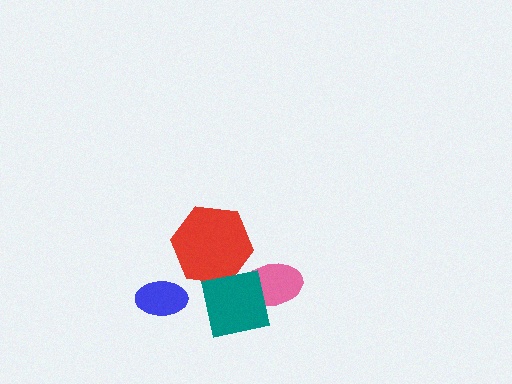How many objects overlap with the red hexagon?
1 object overlaps with the red hexagon.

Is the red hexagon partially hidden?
Yes, it is partially covered by another shape.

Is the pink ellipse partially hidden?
Yes, it is partially covered by another shape.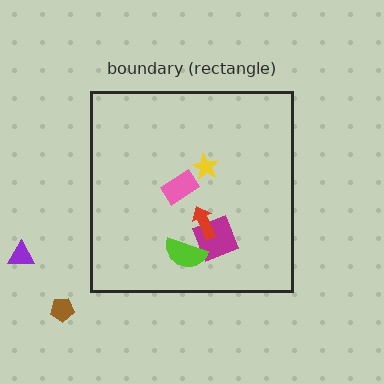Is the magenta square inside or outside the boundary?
Inside.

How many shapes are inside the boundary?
5 inside, 2 outside.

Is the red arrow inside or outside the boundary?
Inside.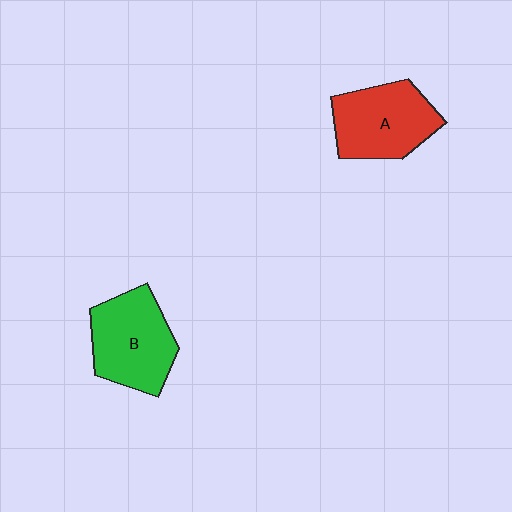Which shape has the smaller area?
Shape A (red).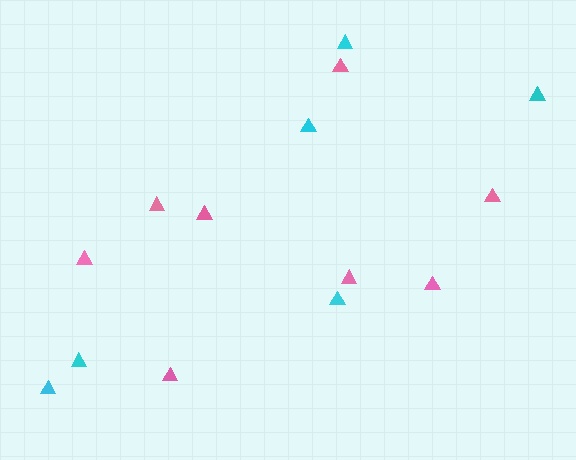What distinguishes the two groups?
There are 2 groups: one group of cyan triangles (6) and one group of pink triangles (8).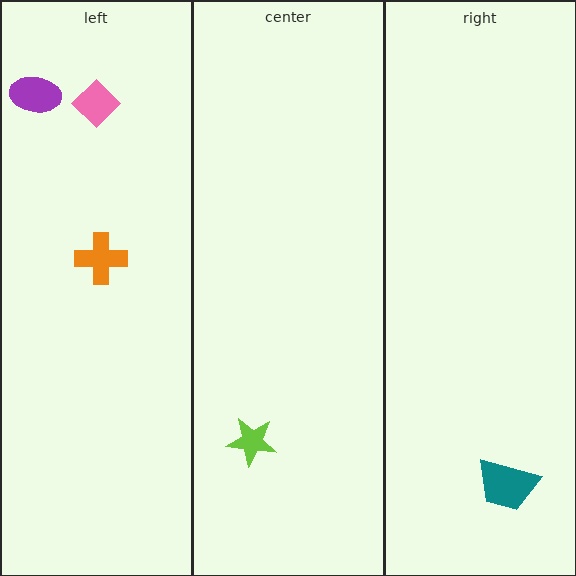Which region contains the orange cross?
The left region.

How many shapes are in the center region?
1.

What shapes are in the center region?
The lime star.